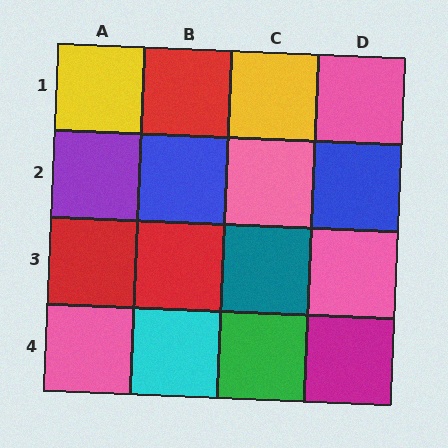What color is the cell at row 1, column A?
Yellow.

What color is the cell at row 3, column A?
Red.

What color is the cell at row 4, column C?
Green.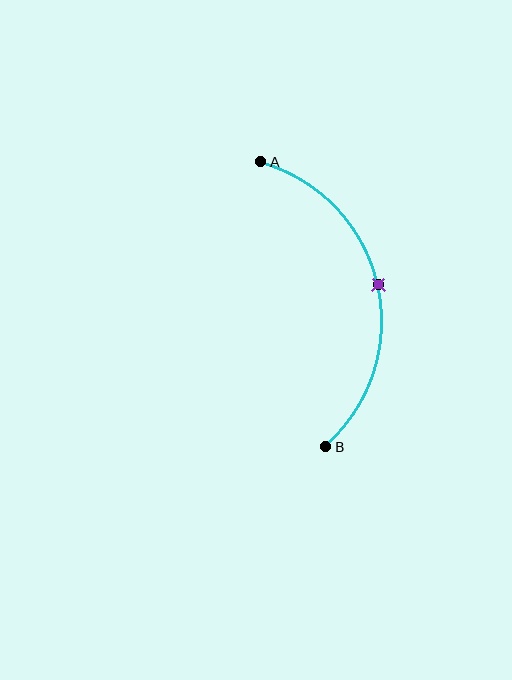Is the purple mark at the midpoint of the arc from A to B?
Yes. The purple mark lies on the arc at equal arc-length from both A and B — it is the arc midpoint.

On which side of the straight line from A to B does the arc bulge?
The arc bulges to the right of the straight line connecting A and B.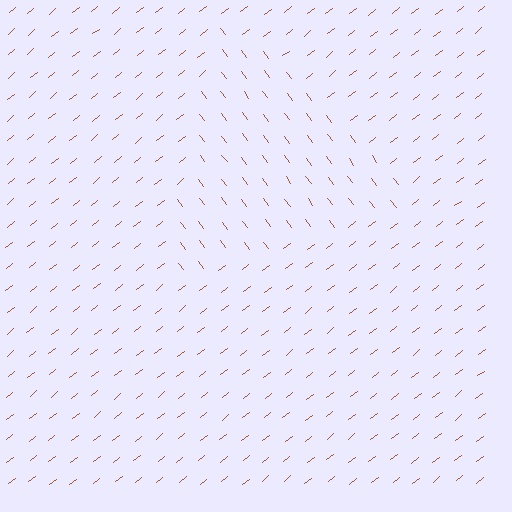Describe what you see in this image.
The image is filled with small brown line segments. A triangle region in the image has lines oriented differently from the surrounding lines, creating a visible texture boundary.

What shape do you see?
I see a triangle.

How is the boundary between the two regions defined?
The boundary is defined purely by a change in line orientation (approximately 88 degrees difference). All lines are the same color and thickness.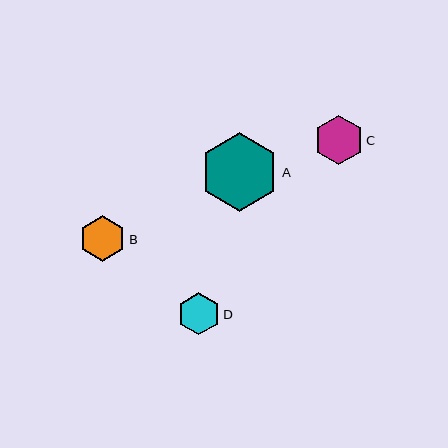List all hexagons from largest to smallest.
From largest to smallest: A, C, B, D.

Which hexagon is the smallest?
Hexagon D is the smallest with a size of approximately 42 pixels.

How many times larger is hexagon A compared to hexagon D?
Hexagon A is approximately 1.9 times the size of hexagon D.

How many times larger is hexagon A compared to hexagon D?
Hexagon A is approximately 1.9 times the size of hexagon D.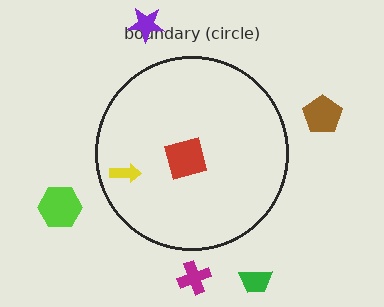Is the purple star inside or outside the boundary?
Outside.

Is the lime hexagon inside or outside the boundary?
Outside.